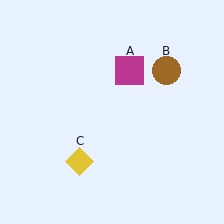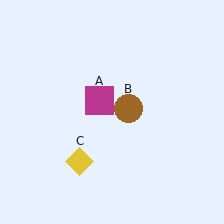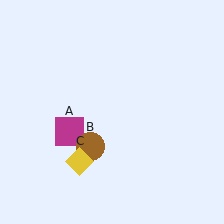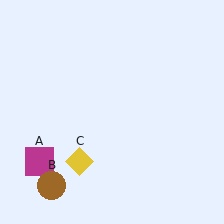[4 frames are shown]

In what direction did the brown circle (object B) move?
The brown circle (object B) moved down and to the left.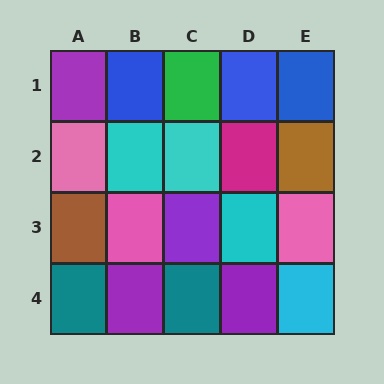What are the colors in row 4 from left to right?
Teal, purple, teal, purple, cyan.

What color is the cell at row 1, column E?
Blue.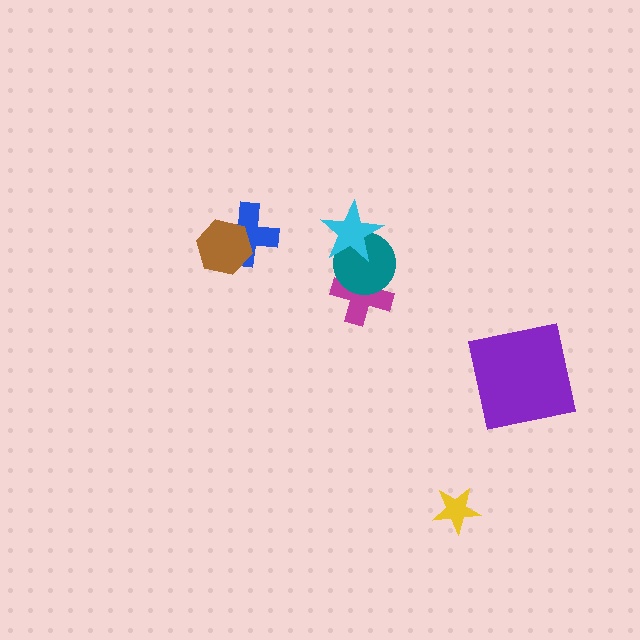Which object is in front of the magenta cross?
The teal circle is in front of the magenta cross.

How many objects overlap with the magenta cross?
1 object overlaps with the magenta cross.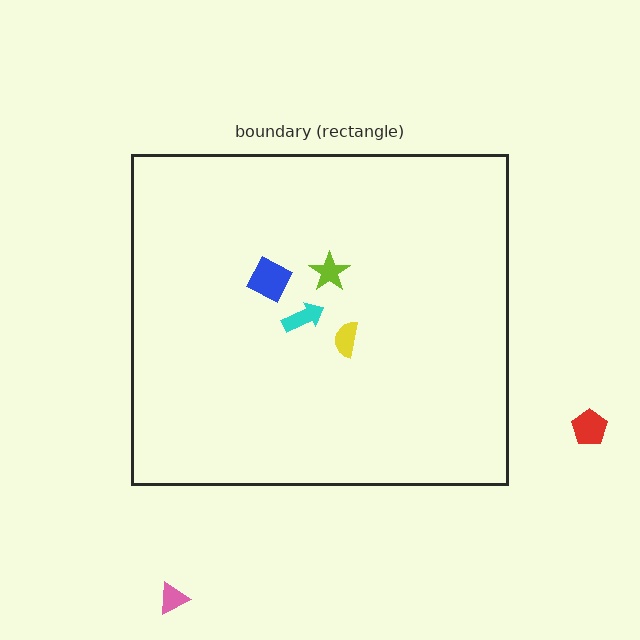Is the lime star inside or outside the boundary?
Inside.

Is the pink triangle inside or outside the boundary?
Outside.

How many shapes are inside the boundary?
4 inside, 2 outside.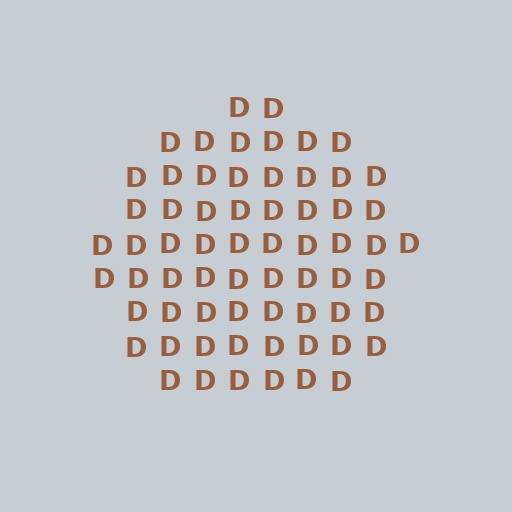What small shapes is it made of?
It is made of small letter D's.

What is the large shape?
The large shape is a circle.